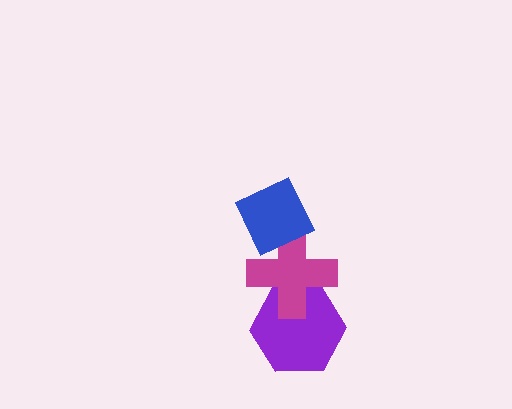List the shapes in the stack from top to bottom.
From top to bottom: the blue diamond, the magenta cross, the purple hexagon.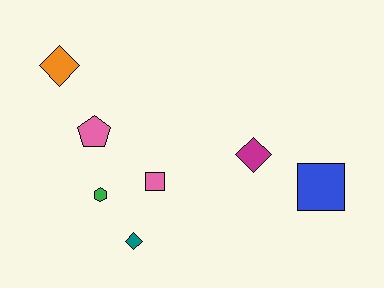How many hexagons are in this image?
There is 1 hexagon.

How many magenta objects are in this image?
There is 1 magenta object.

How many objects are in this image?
There are 7 objects.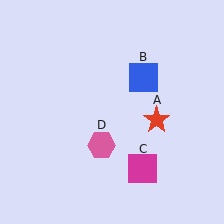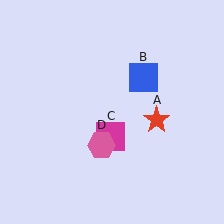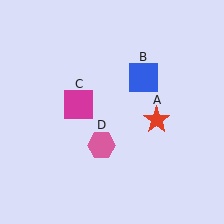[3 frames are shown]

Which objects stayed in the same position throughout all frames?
Red star (object A) and blue square (object B) and pink hexagon (object D) remained stationary.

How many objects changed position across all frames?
1 object changed position: magenta square (object C).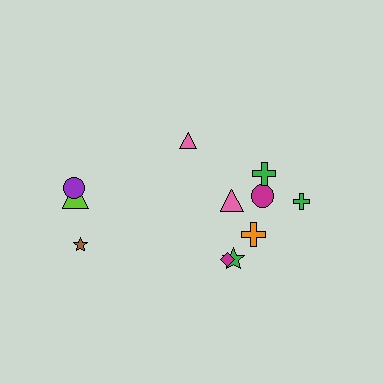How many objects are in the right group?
There are 7 objects.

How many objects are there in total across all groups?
There are 11 objects.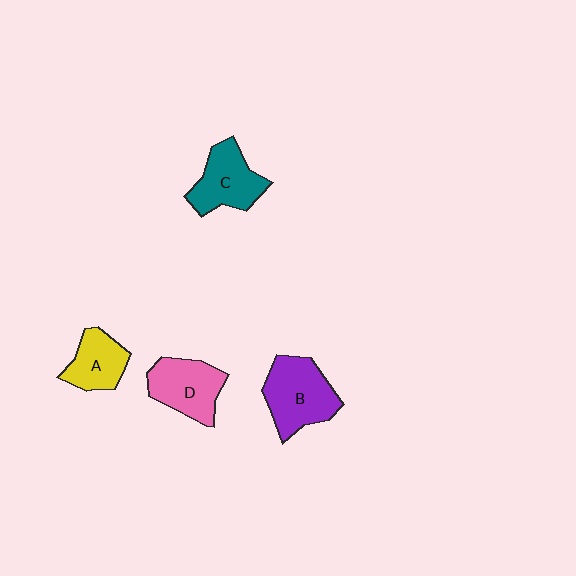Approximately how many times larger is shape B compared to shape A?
Approximately 1.5 times.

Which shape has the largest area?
Shape B (purple).